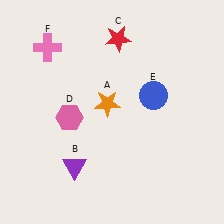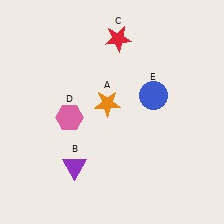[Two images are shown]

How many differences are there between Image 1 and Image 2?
There is 1 difference between the two images.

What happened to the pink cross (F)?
The pink cross (F) was removed in Image 2. It was in the top-left area of Image 1.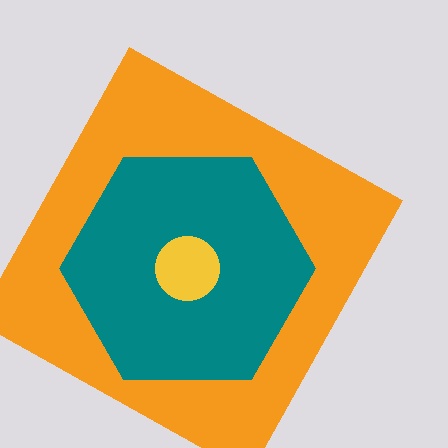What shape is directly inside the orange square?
The teal hexagon.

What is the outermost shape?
The orange square.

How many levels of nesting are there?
3.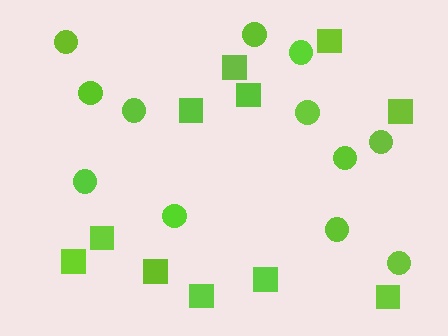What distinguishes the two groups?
There are 2 groups: one group of circles (12) and one group of squares (11).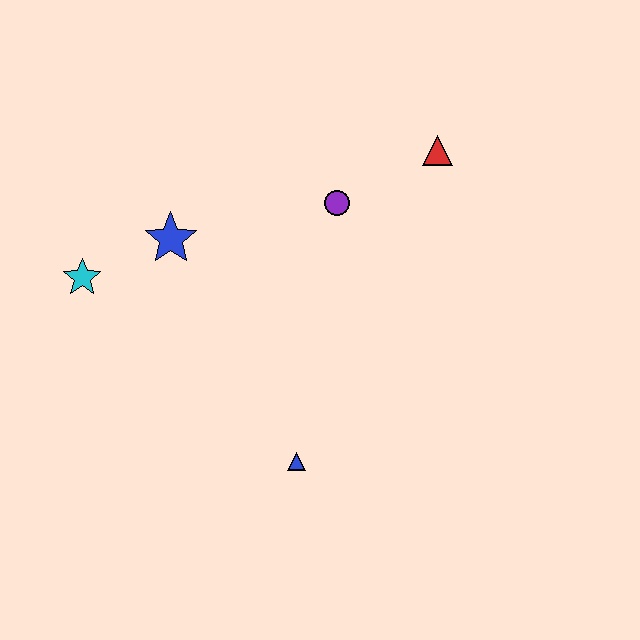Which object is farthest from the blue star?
The red triangle is farthest from the blue star.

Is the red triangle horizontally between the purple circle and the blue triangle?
No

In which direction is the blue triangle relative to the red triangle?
The blue triangle is below the red triangle.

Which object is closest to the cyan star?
The blue star is closest to the cyan star.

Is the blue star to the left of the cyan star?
No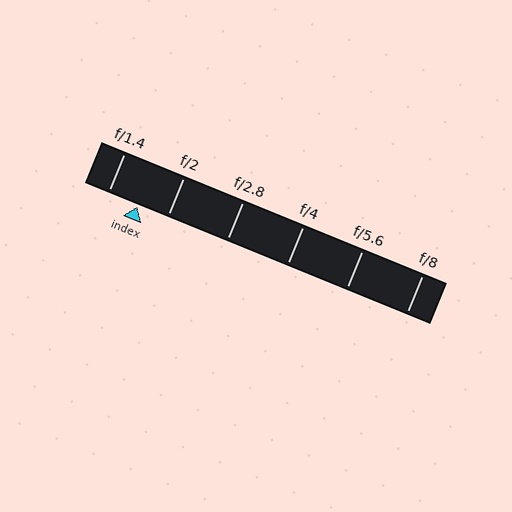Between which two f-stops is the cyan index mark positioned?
The index mark is between f/1.4 and f/2.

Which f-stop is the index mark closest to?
The index mark is closest to f/2.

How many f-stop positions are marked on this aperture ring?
There are 6 f-stop positions marked.